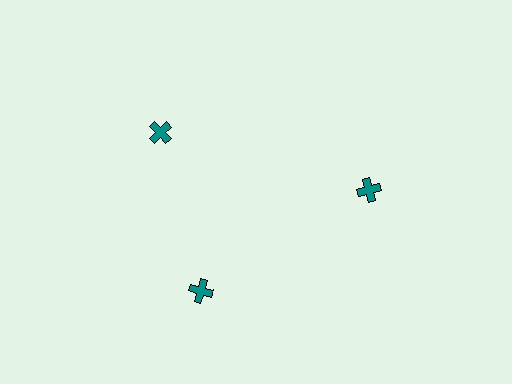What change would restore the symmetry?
The symmetry would be restored by rotating it back into even spacing with its neighbors so that all 3 crosses sit at equal angles and equal distance from the center.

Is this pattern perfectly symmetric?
No. The 3 teal crosses are arranged in a ring, but one element near the 11 o'clock position is rotated out of alignment along the ring, breaking the 3-fold rotational symmetry.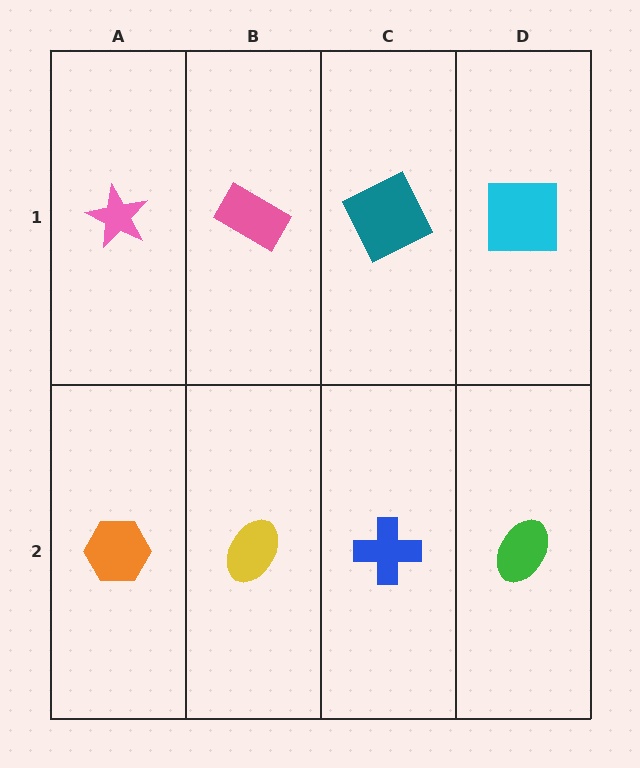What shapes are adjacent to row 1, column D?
A green ellipse (row 2, column D), a teal square (row 1, column C).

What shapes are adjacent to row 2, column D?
A cyan square (row 1, column D), a blue cross (row 2, column C).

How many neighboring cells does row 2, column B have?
3.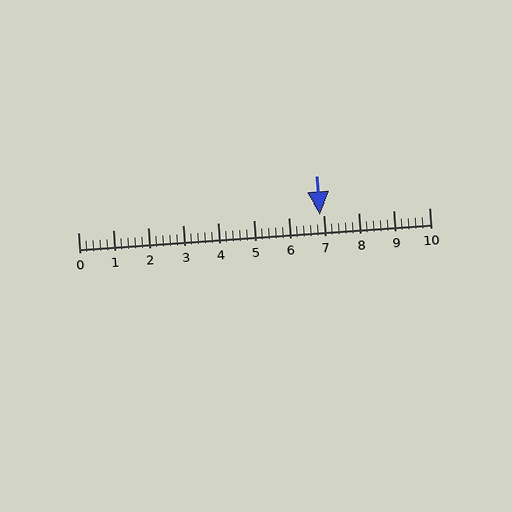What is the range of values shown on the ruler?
The ruler shows values from 0 to 10.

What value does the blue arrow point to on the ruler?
The blue arrow points to approximately 6.9.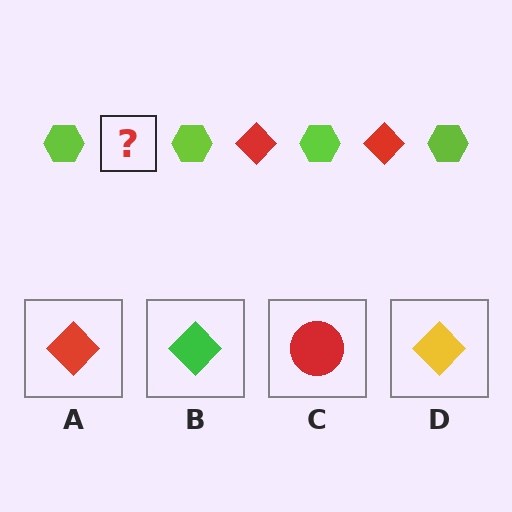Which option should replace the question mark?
Option A.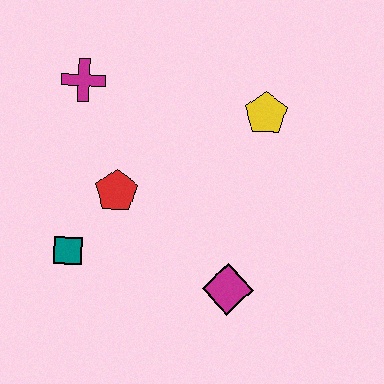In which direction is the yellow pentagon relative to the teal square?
The yellow pentagon is to the right of the teal square.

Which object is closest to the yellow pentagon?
The red pentagon is closest to the yellow pentagon.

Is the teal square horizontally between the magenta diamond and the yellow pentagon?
No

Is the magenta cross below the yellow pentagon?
No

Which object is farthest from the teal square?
The yellow pentagon is farthest from the teal square.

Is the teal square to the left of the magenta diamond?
Yes